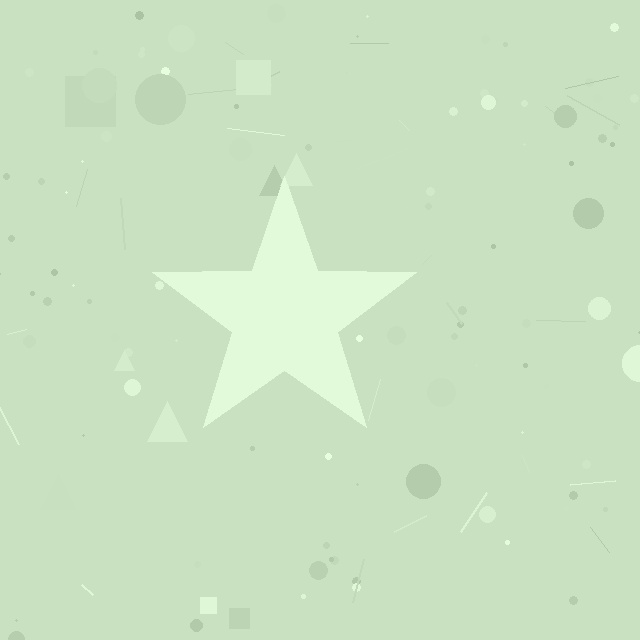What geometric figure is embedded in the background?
A star is embedded in the background.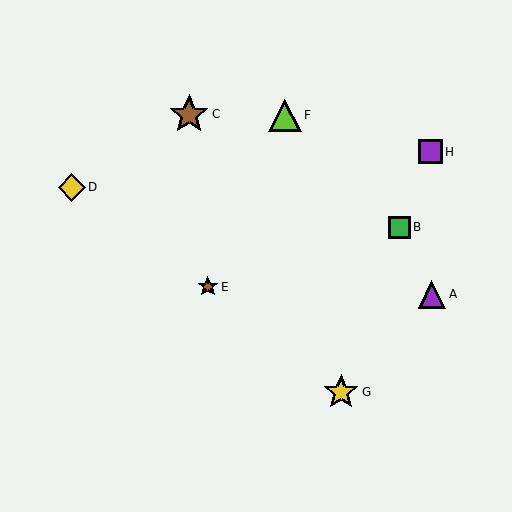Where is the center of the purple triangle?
The center of the purple triangle is at (432, 294).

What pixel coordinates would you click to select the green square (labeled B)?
Click at (400, 227) to select the green square B.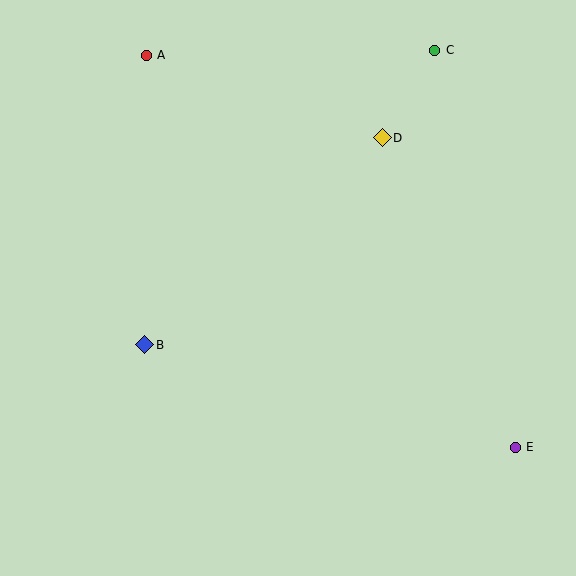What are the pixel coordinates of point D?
Point D is at (382, 138).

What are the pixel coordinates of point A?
Point A is at (146, 55).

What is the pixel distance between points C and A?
The distance between C and A is 288 pixels.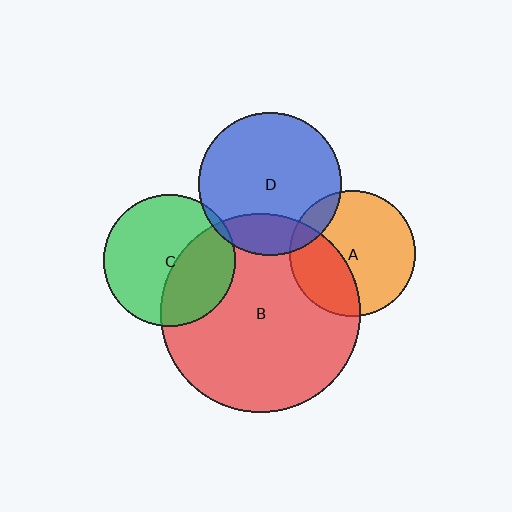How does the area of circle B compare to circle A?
Approximately 2.5 times.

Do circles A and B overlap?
Yes.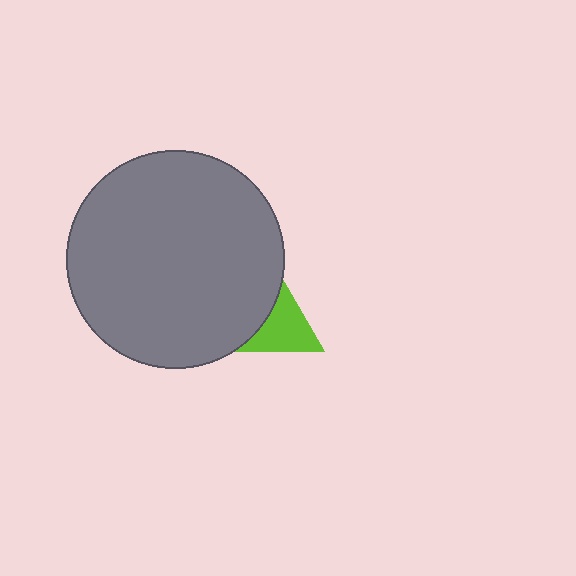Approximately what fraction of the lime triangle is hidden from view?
Roughly 64% of the lime triangle is hidden behind the gray circle.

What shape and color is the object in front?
The object in front is a gray circle.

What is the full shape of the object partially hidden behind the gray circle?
The partially hidden object is a lime triangle.